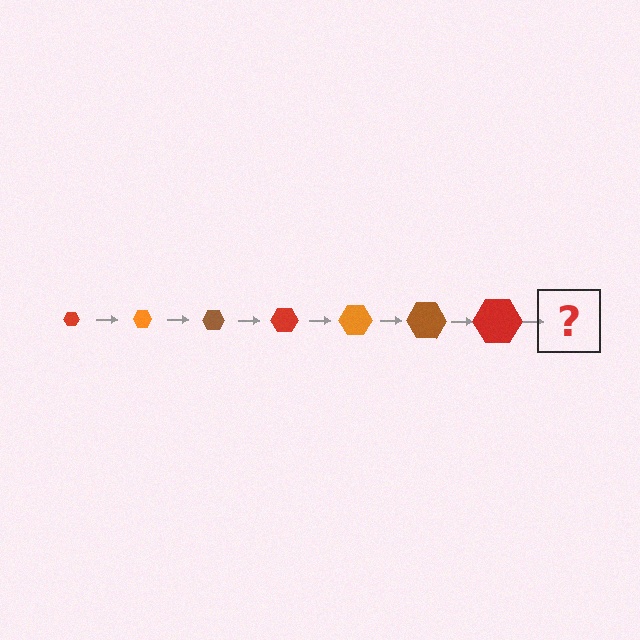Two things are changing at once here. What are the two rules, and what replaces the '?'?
The two rules are that the hexagon grows larger each step and the color cycles through red, orange, and brown. The '?' should be an orange hexagon, larger than the previous one.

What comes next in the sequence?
The next element should be an orange hexagon, larger than the previous one.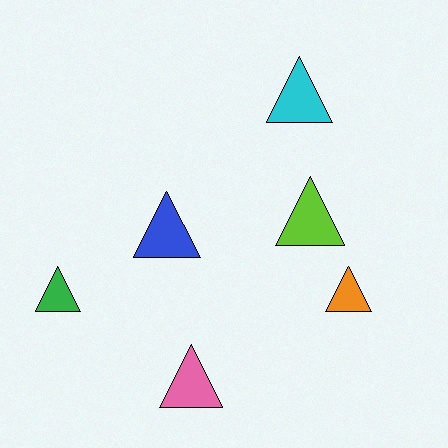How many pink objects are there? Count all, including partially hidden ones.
There is 1 pink object.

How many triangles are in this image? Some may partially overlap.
There are 6 triangles.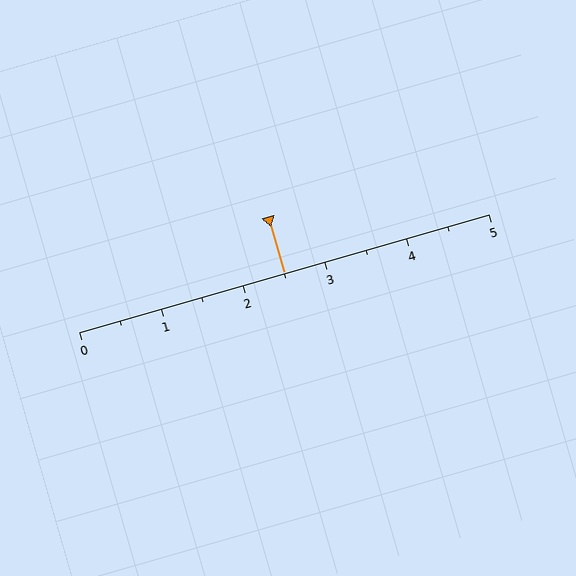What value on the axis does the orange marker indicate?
The marker indicates approximately 2.5.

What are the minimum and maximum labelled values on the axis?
The axis runs from 0 to 5.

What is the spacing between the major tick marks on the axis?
The major ticks are spaced 1 apart.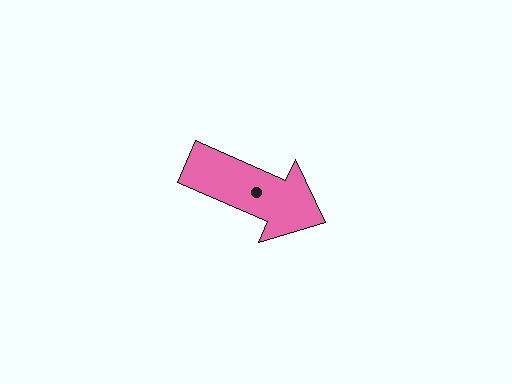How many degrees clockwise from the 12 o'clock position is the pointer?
Approximately 114 degrees.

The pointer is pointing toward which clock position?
Roughly 4 o'clock.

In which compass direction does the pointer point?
Southeast.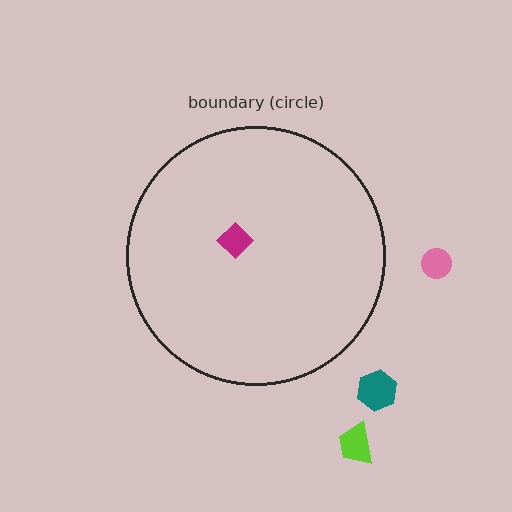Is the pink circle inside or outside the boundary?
Outside.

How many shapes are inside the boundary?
1 inside, 3 outside.